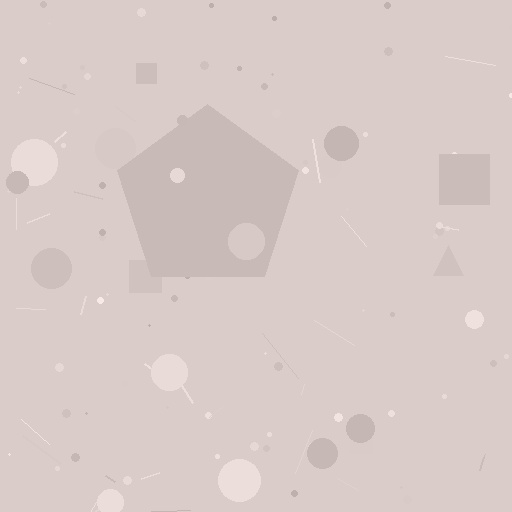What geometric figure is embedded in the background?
A pentagon is embedded in the background.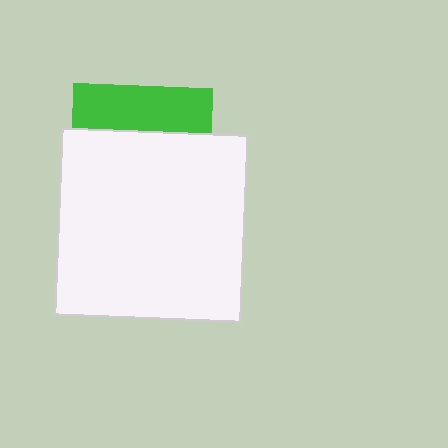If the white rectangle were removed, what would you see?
You would see the complete green square.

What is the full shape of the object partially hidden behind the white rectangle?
The partially hidden object is a green square.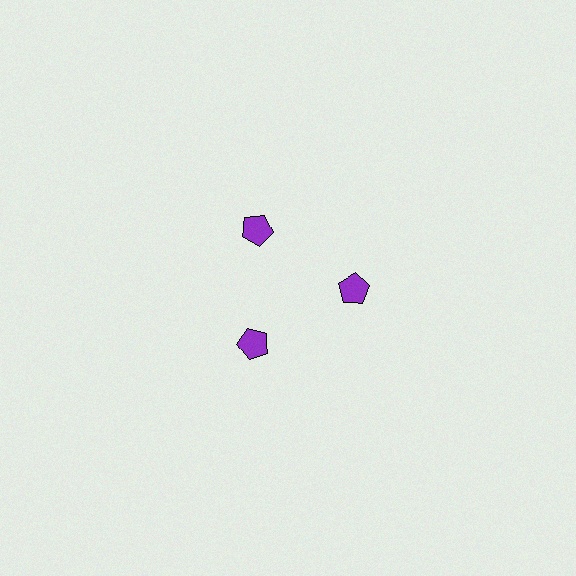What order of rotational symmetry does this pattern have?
This pattern has 3-fold rotational symmetry.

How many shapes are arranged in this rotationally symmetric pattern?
There are 3 shapes, arranged in 3 groups of 1.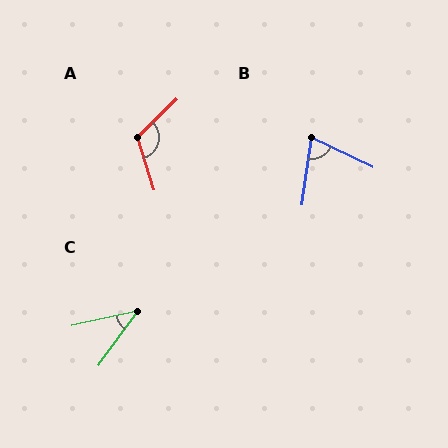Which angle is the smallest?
C, at approximately 42 degrees.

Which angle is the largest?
A, at approximately 117 degrees.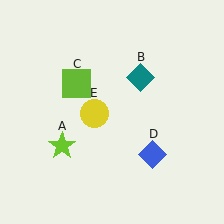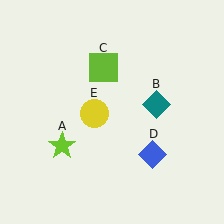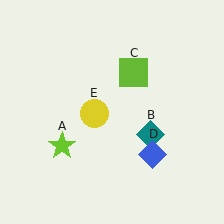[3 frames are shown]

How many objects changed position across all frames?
2 objects changed position: teal diamond (object B), lime square (object C).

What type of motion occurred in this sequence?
The teal diamond (object B), lime square (object C) rotated clockwise around the center of the scene.